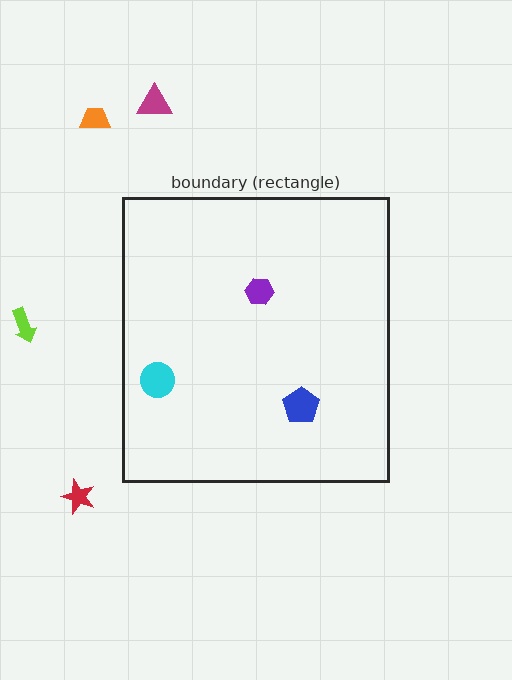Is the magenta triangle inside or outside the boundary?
Outside.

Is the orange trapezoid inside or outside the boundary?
Outside.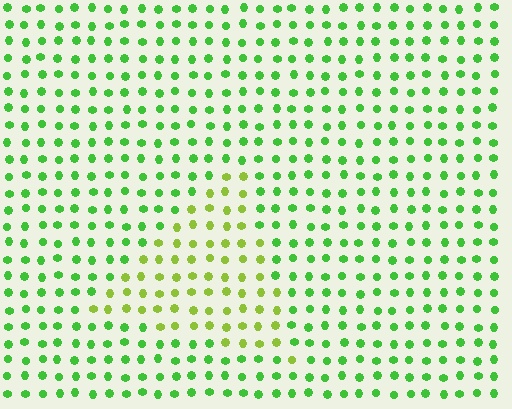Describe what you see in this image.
The image is filled with small green elements in a uniform arrangement. A triangle-shaped region is visible where the elements are tinted to a slightly different hue, forming a subtle color boundary.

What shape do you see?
I see a triangle.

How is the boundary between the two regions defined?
The boundary is defined purely by a slight shift in hue (about 34 degrees). Spacing, size, and orientation are identical on both sides.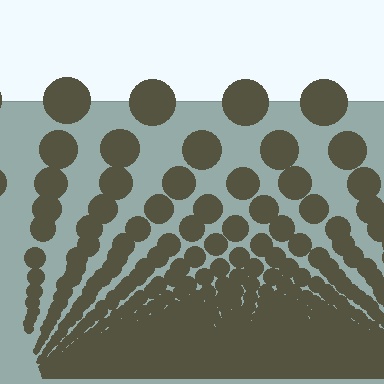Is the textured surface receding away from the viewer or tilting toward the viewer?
The surface appears to tilt toward the viewer. Texture elements get larger and sparser toward the top.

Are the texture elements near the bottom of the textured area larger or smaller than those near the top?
Smaller. The gradient is inverted — elements near the bottom are smaller and denser.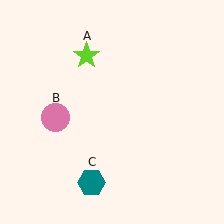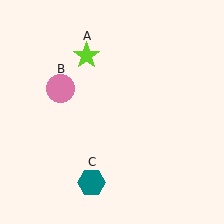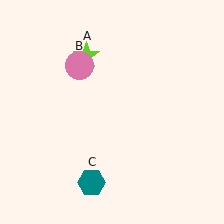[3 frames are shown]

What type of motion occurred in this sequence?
The pink circle (object B) rotated clockwise around the center of the scene.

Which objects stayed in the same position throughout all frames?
Lime star (object A) and teal hexagon (object C) remained stationary.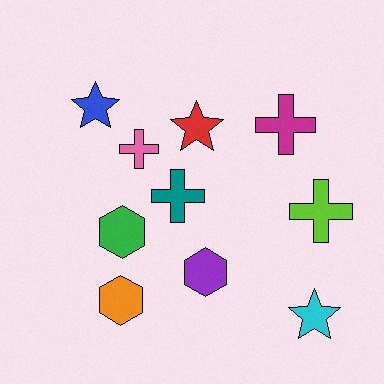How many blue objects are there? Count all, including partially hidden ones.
There is 1 blue object.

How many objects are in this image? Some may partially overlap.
There are 10 objects.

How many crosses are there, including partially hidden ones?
There are 4 crosses.